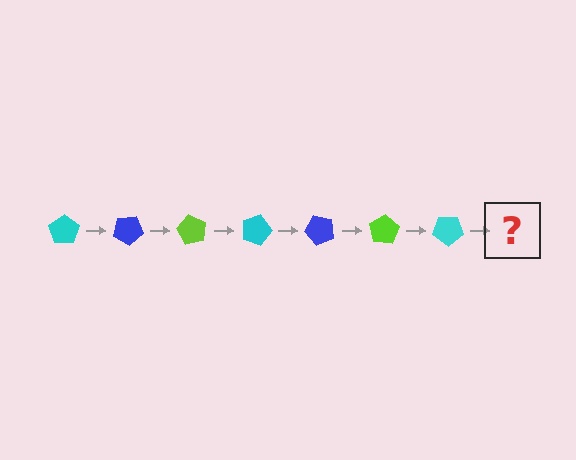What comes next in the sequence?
The next element should be a blue pentagon, rotated 210 degrees from the start.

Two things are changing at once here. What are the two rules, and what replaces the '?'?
The two rules are that it rotates 30 degrees each step and the color cycles through cyan, blue, and lime. The '?' should be a blue pentagon, rotated 210 degrees from the start.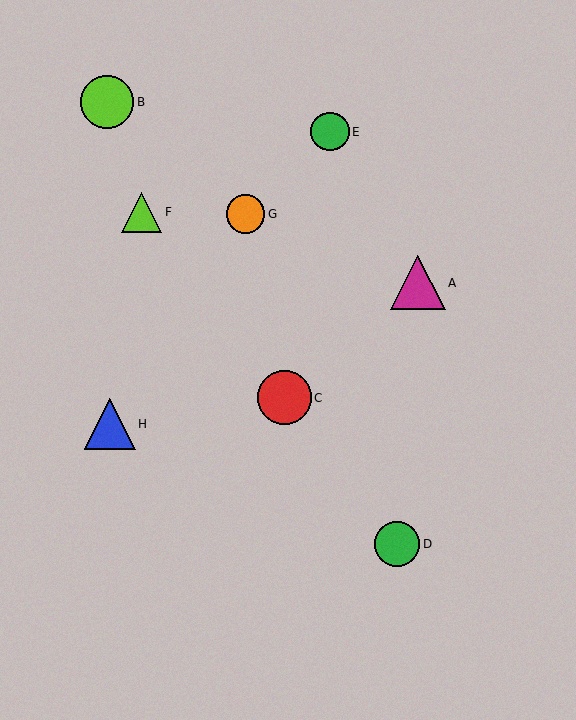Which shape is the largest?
The magenta triangle (labeled A) is the largest.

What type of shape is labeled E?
Shape E is a green circle.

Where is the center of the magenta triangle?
The center of the magenta triangle is at (418, 283).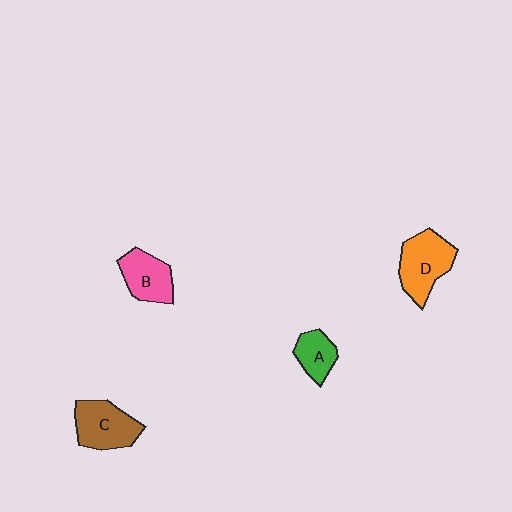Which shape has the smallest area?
Shape A (green).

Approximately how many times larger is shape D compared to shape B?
Approximately 1.3 times.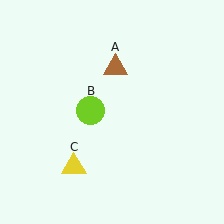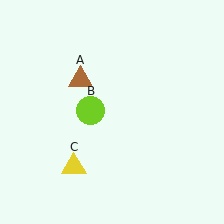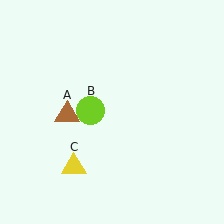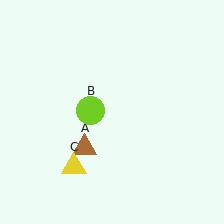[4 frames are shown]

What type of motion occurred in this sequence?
The brown triangle (object A) rotated counterclockwise around the center of the scene.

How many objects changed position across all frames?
1 object changed position: brown triangle (object A).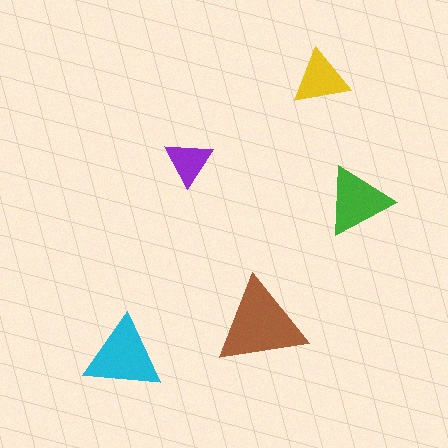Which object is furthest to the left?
The cyan triangle is leftmost.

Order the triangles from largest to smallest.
the brown one, the cyan one, the green one, the yellow one, the purple one.